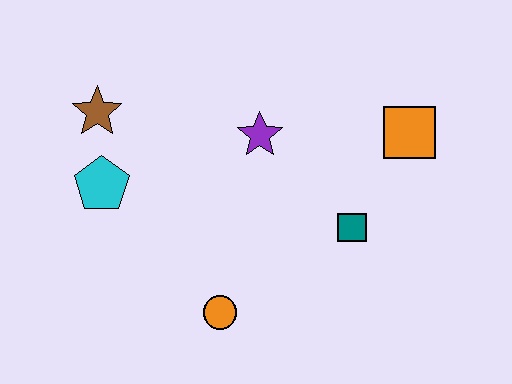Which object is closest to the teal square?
The orange square is closest to the teal square.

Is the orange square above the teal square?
Yes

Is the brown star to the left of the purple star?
Yes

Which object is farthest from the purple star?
The orange circle is farthest from the purple star.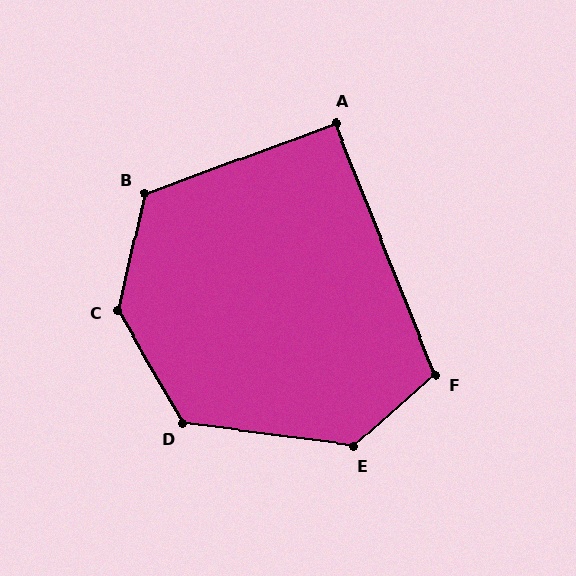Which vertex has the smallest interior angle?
A, at approximately 92 degrees.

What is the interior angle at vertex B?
Approximately 123 degrees (obtuse).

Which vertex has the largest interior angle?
C, at approximately 137 degrees.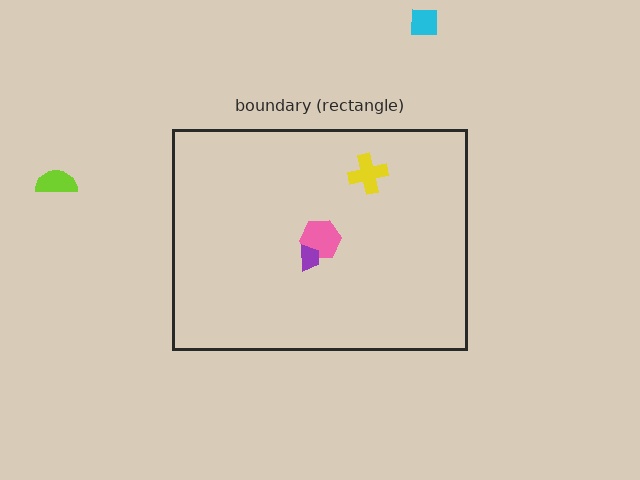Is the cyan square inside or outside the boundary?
Outside.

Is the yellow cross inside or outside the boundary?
Inside.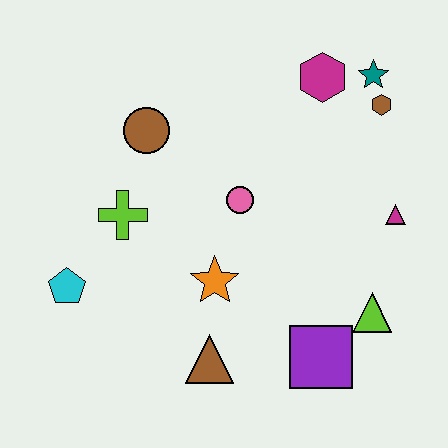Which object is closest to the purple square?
The lime triangle is closest to the purple square.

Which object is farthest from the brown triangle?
The teal star is farthest from the brown triangle.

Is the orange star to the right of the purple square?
No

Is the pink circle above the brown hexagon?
No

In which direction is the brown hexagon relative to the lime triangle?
The brown hexagon is above the lime triangle.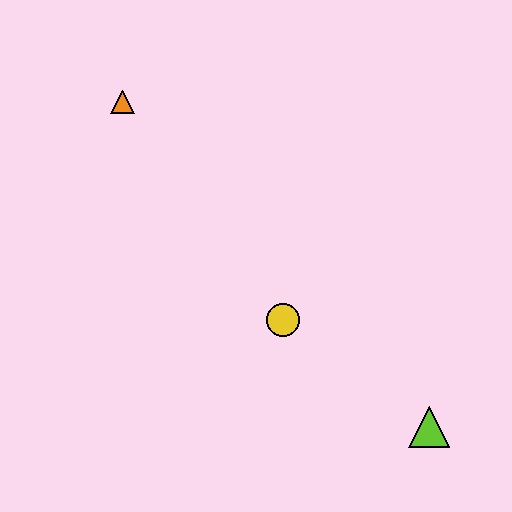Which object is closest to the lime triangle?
The yellow circle is closest to the lime triangle.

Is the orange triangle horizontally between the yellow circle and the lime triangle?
No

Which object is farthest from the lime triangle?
The orange triangle is farthest from the lime triangle.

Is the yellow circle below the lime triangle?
No